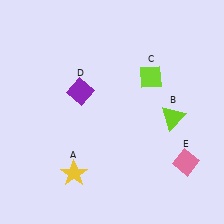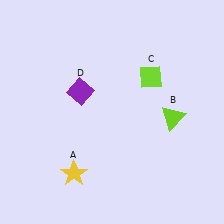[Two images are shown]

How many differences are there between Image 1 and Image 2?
There is 1 difference between the two images.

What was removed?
The pink diamond (E) was removed in Image 2.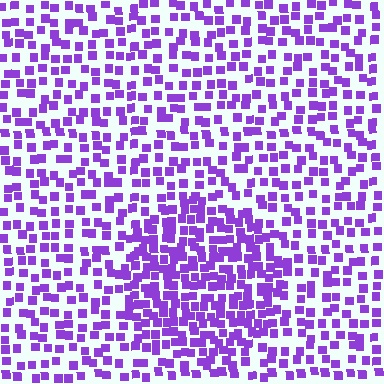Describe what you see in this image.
The image contains small purple elements arranged at two different densities. A circle-shaped region is visible where the elements are more densely packed than the surrounding area.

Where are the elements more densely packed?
The elements are more densely packed inside the circle boundary.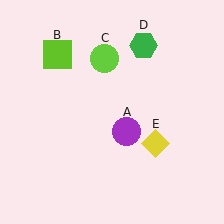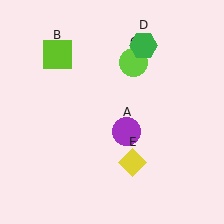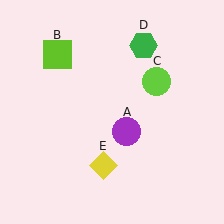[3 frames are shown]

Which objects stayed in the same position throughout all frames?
Purple circle (object A) and lime square (object B) and green hexagon (object D) remained stationary.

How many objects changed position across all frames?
2 objects changed position: lime circle (object C), yellow diamond (object E).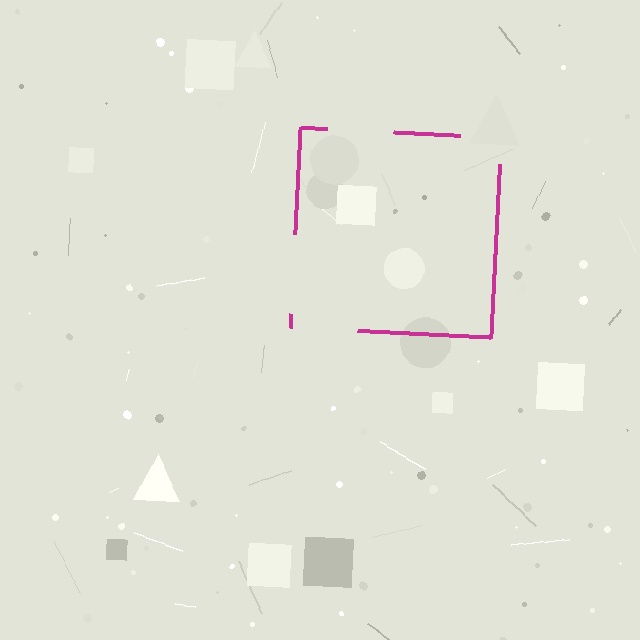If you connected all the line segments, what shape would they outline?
They would outline a square.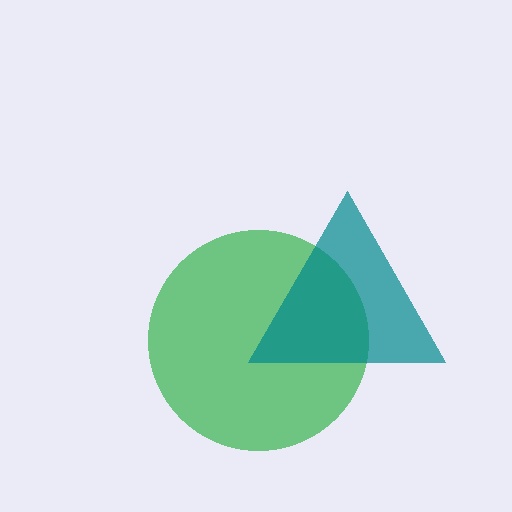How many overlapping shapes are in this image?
There are 2 overlapping shapes in the image.